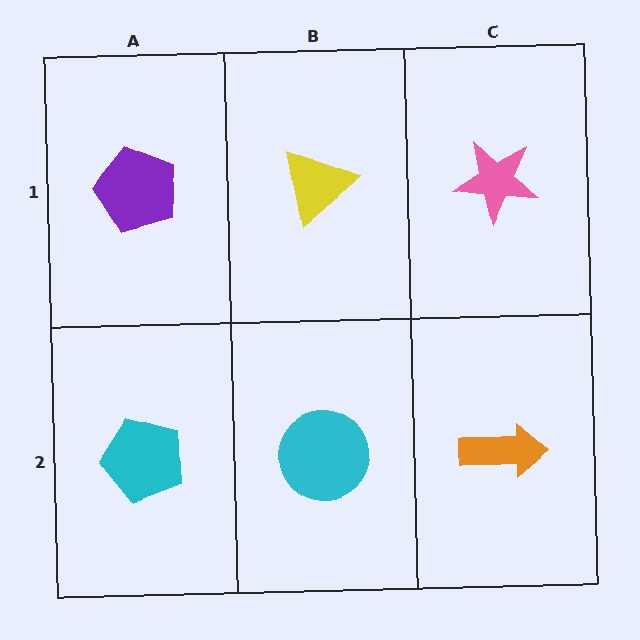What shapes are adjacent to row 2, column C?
A pink star (row 1, column C), a cyan circle (row 2, column B).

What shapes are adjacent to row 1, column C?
An orange arrow (row 2, column C), a yellow triangle (row 1, column B).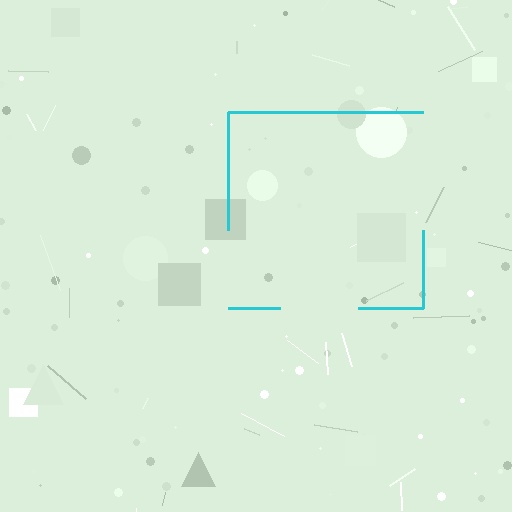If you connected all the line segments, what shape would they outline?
They would outline a square.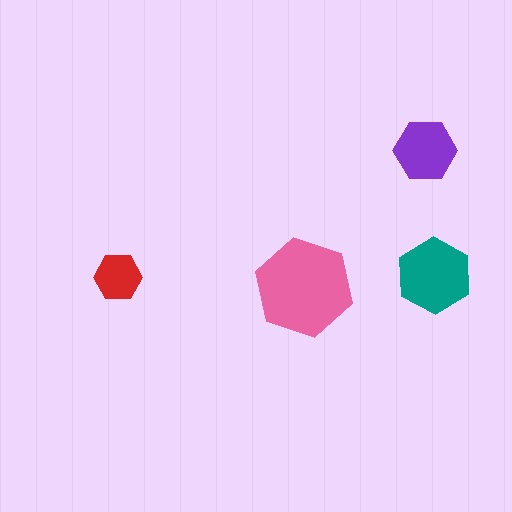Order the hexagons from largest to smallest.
the pink one, the teal one, the purple one, the red one.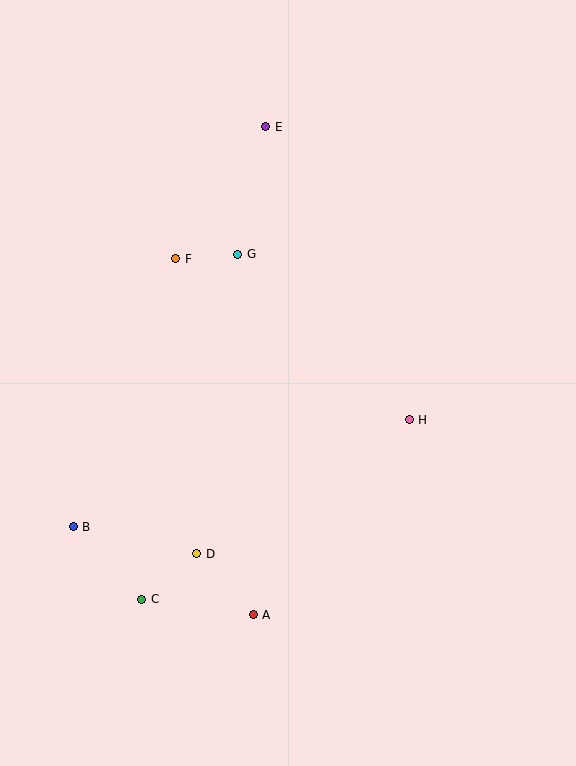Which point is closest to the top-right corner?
Point E is closest to the top-right corner.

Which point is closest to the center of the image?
Point H at (409, 420) is closest to the center.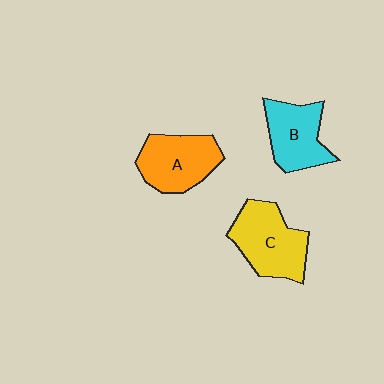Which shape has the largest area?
Shape C (yellow).